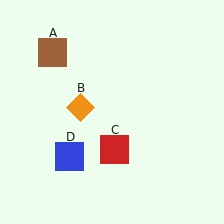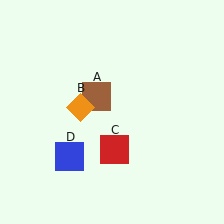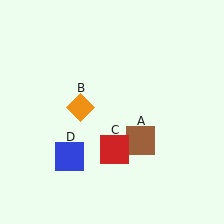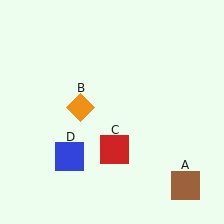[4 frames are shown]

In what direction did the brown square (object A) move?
The brown square (object A) moved down and to the right.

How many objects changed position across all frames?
1 object changed position: brown square (object A).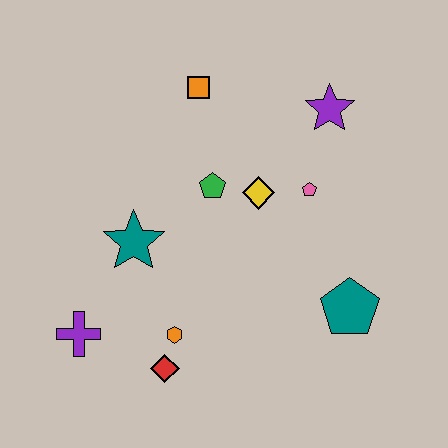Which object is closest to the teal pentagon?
The pink pentagon is closest to the teal pentagon.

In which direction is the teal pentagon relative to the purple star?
The teal pentagon is below the purple star.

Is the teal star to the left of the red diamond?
Yes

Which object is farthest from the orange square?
The red diamond is farthest from the orange square.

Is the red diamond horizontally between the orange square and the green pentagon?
No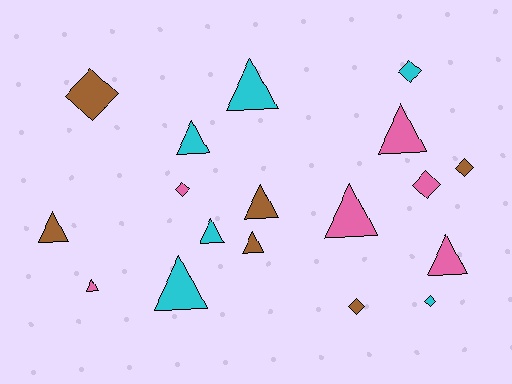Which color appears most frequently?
Brown, with 6 objects.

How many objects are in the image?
There are 18 objects.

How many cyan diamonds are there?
There are 2 cyan diamonds.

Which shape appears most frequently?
Triangle, with 11 objects.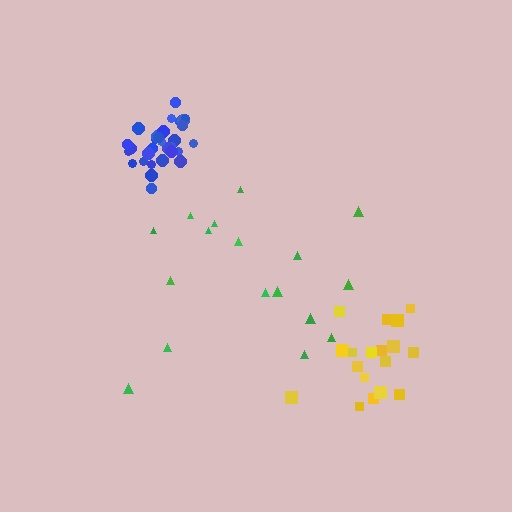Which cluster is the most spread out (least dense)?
Green.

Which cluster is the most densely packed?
Blue.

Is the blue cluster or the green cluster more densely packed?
Blue.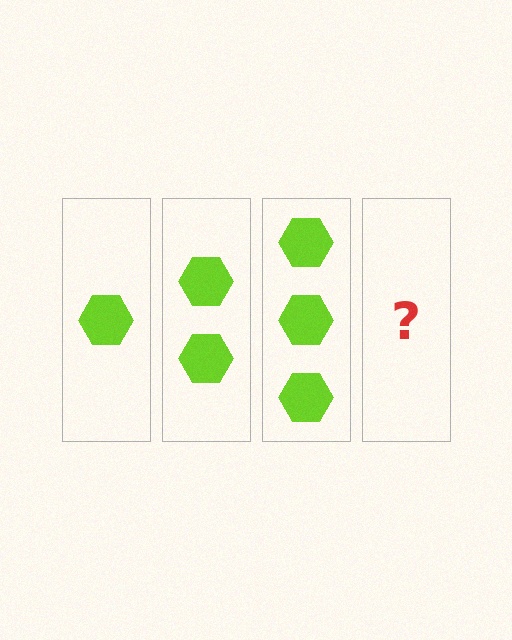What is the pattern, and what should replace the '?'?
The pattern is that each step adds one more hexagon. The '?' should be 4 hexagons.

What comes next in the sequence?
The next element should be 4 hexagons.